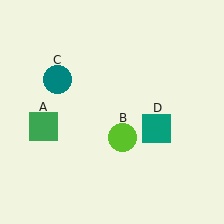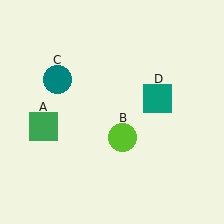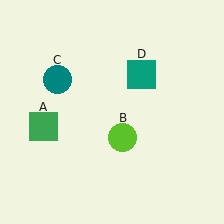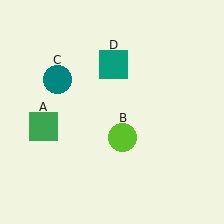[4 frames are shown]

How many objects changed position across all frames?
1 object changed position: teal square (object D).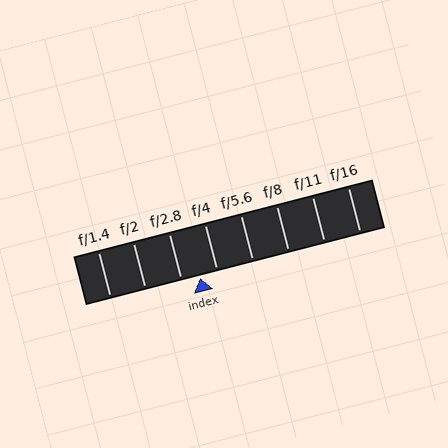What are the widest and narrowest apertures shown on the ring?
The widest aperture shown is f/1.4 and the narrowest is f/16.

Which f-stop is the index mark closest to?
The index mark is closest to f/4.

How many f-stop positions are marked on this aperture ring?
There are 8 f-stop positions marked.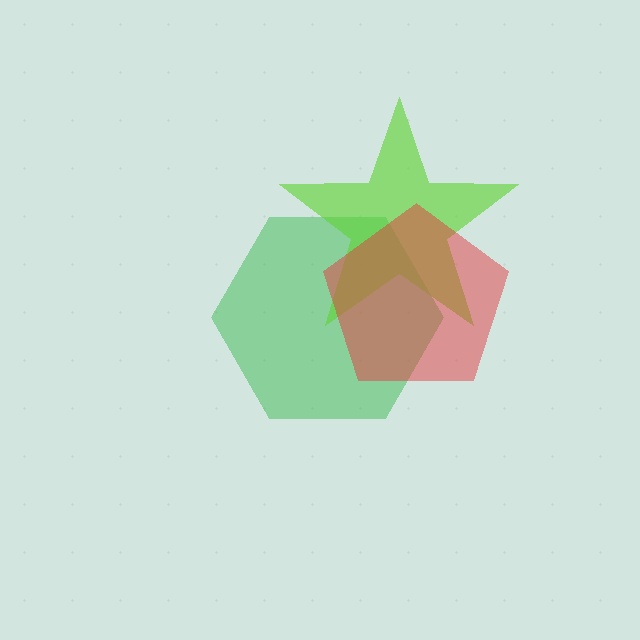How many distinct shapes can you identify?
There are 3 distinct shapes: a green hexagon, a lime star, a red pentagon.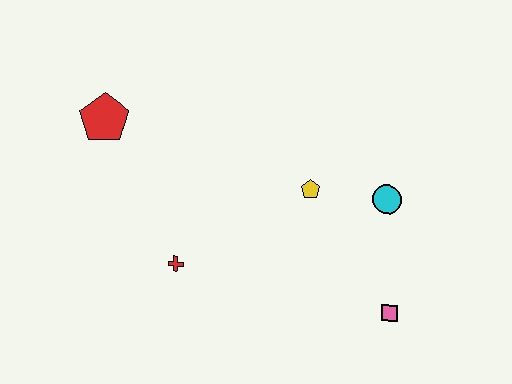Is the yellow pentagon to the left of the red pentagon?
No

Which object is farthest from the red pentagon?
The pink square is farthest from the red pentagon.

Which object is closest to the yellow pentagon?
The cyan circle is closest to the yellow pentagon.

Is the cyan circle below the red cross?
No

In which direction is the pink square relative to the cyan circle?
The pink square is below the cyan circle.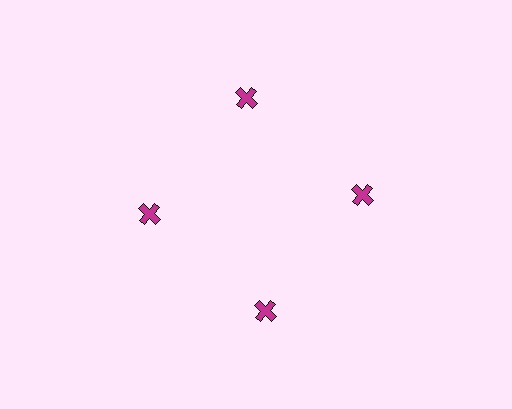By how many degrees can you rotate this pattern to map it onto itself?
The pattern maps onto itself every 90 degrees of rotation.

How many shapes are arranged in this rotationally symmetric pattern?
There are 4 shapes, arranged in 4 groups of 1.